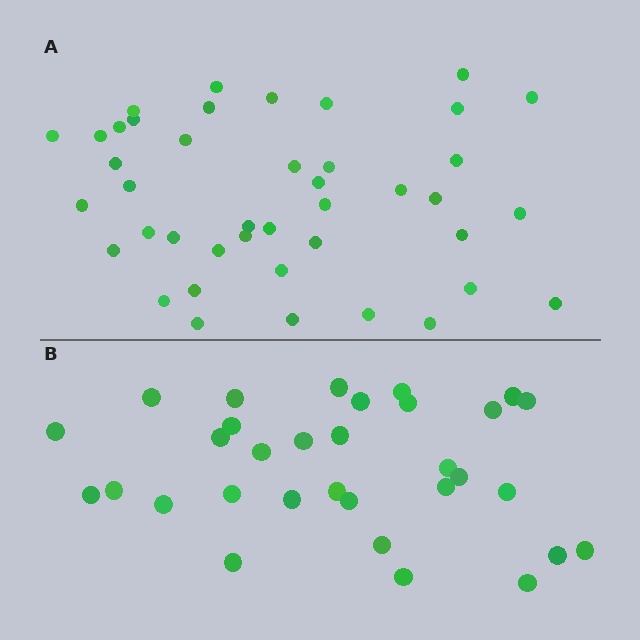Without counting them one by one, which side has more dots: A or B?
Region A (the top region) has more dots.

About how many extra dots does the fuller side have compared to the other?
Region A has roughly 10 or so more dots than region B.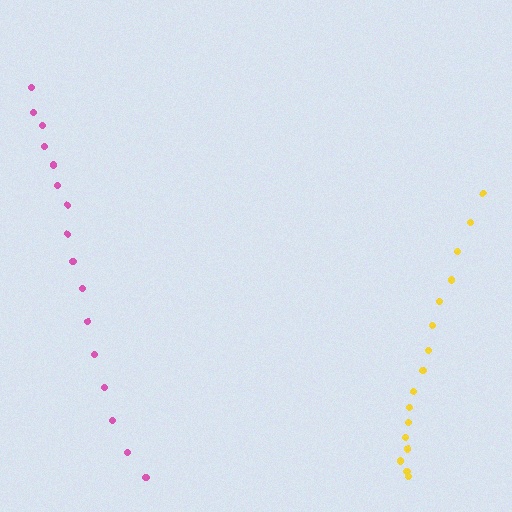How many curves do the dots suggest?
There are 2 distinct paths.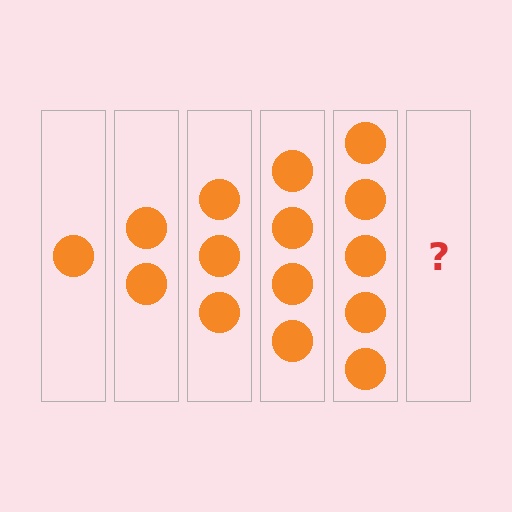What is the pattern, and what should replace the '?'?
The pattern is that each step adds one more circle. The '?' should be 6 circles.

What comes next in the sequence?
The next element should be 6 circles.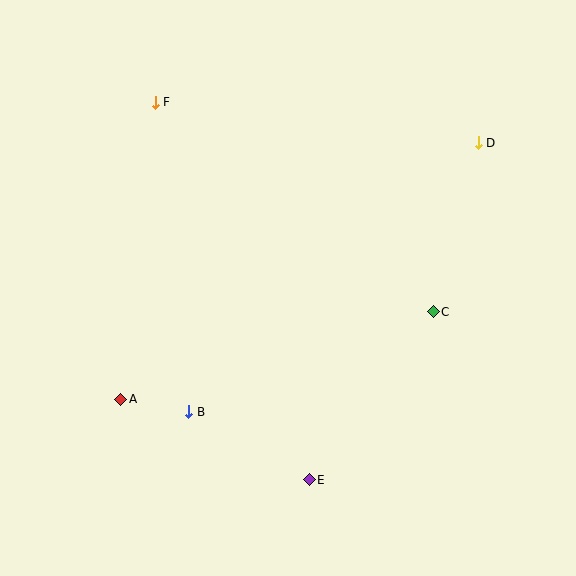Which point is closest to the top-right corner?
Point D is closest to the top-right corner.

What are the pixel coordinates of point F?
Point F is at (155, 102).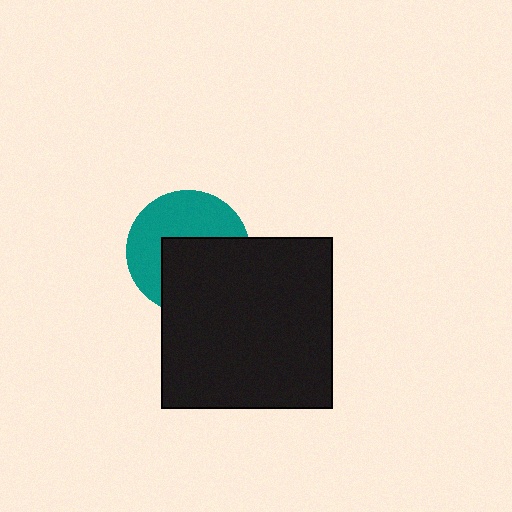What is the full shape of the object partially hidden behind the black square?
The partially hidden object is a teal circle.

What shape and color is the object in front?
The object in front is a black square.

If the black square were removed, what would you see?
You would see the complete teal circle.